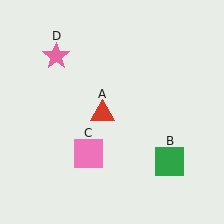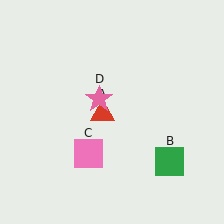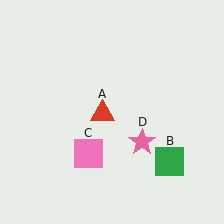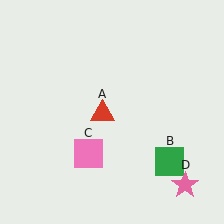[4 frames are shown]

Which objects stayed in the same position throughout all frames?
Red triangle (object A) and green square (object B) and pink square (object C) remained stationary.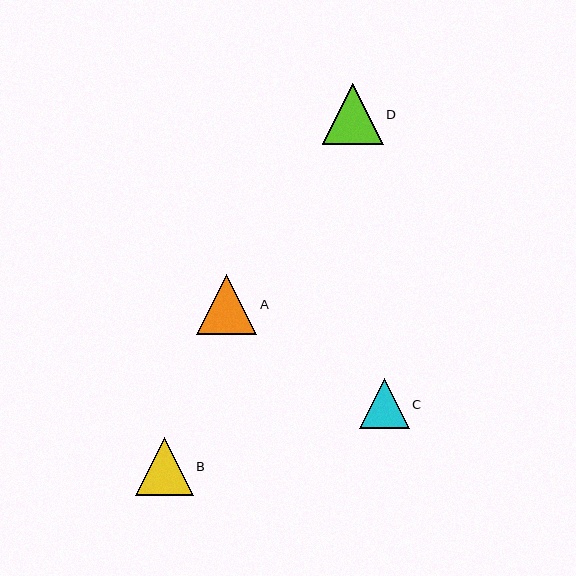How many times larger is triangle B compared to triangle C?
Triangle B is approximately 1.2 times the size of triangle C.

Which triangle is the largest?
Triangle D is the largest with a size of approximately 61 pixels.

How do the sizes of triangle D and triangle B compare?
Triangle D and triangle B are approximately the same size.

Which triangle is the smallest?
Triangle C is the smallest with a size of approximately 50 pixels.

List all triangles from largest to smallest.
From largest to smallest: D, A, B, C.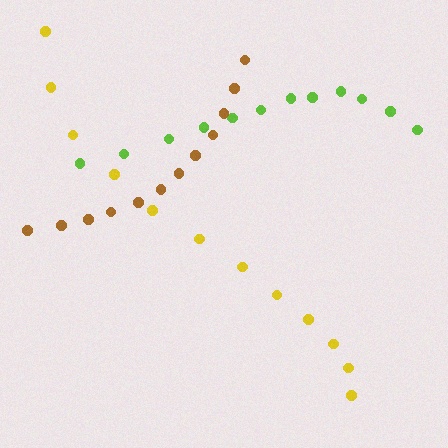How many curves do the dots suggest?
There are 3 distinct paths.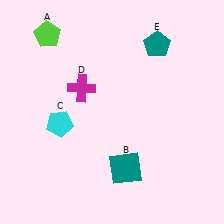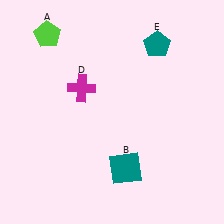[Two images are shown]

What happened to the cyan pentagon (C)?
The cyan pentagon (C) was removed in Image 2. It was in the bottom-left area of Image 1.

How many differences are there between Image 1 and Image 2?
There is 1 difference between the two images.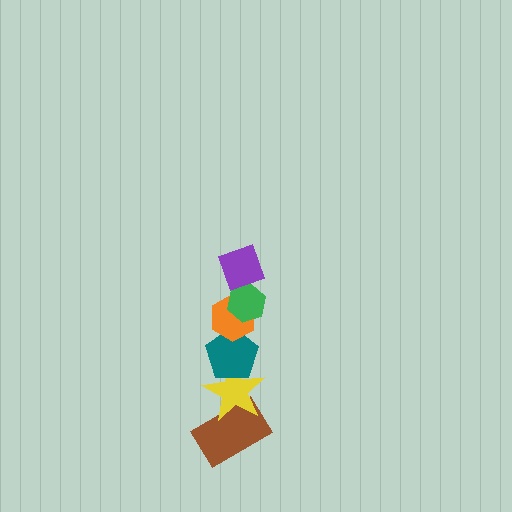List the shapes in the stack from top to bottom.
From top to bottom: the purple diamond, the green hexagon, the orange hexagon, the teal pentagon, the yellow star, the brown rectangle.